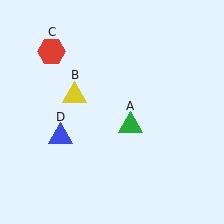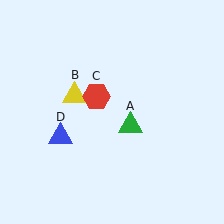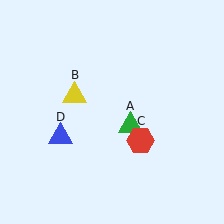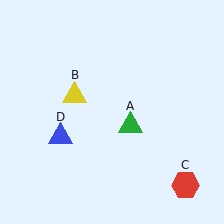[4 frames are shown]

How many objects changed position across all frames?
1 object changed position: red hexagon (object C).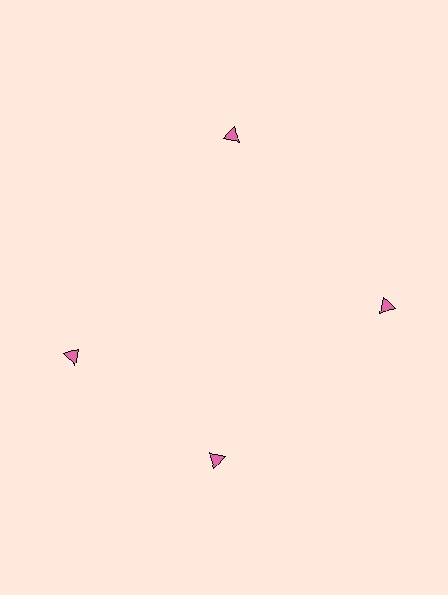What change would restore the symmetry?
The symmetry would be restored by rotating it back into even spacing with its neighbors so that all 4 triangles sit at equal angles and equal distance from the center.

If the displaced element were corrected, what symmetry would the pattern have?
It would have 4-fold rotational symmetry — the pattern would map onto itself every 90 degrees.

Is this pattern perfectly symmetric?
No. The 4 pink triangles are arranged in a ring, but one element near the 9 o'clock position is rotated out of alignment along the ring, breaking the 4-fold rotational symmetry.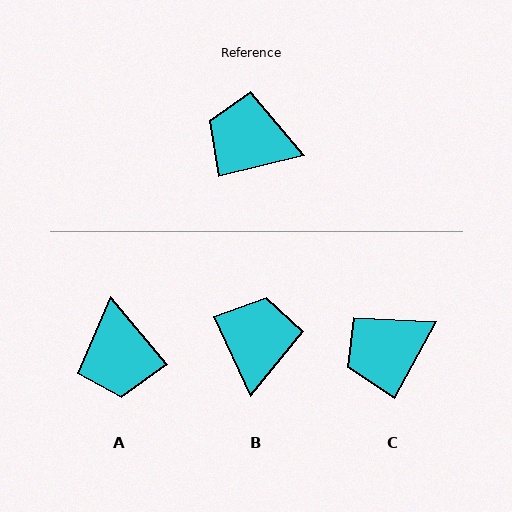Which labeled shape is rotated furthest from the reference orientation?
A, about 117 degrees away.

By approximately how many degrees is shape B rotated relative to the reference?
Approximately 79 degrees clockwise.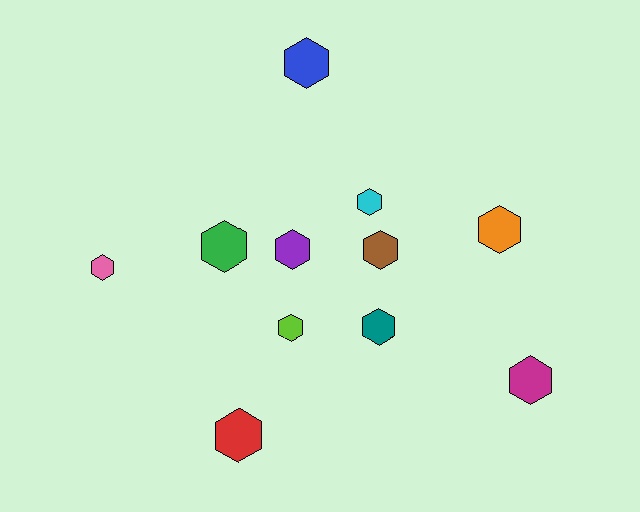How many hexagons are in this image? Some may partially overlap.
There are 11 hexagons.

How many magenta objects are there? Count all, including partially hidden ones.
There is 1 magenta object.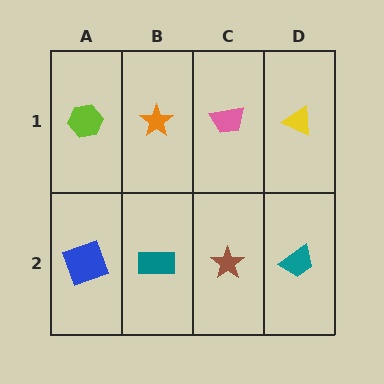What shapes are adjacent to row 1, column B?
A teal rectangle (row 2, column B), a lime hexagon (row 1, column A), a pink trapezoid (row 1, column C).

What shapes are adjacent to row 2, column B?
An orange star (row 1, column B), a blue square (row 2, column A), a brown star (row 2, column C).